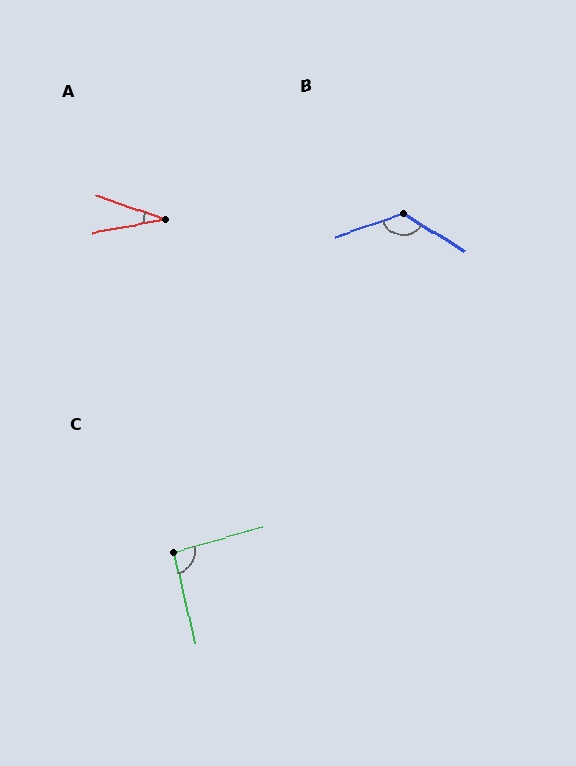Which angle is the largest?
B, at approximately 129 degrees.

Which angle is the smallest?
A, at approximately 30 degrees.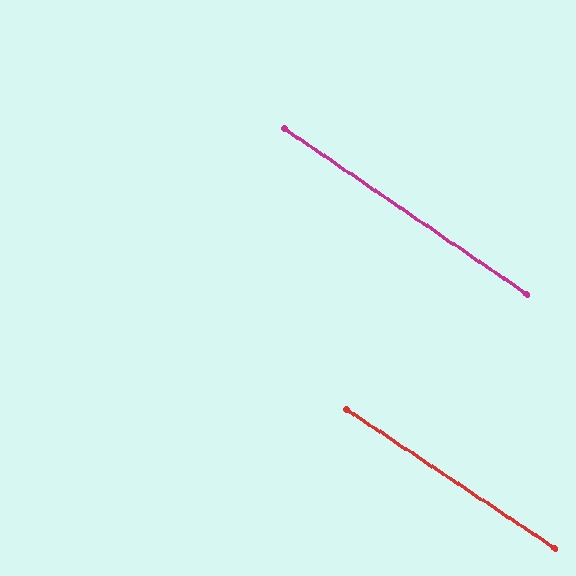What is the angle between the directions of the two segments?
Approximately 1 degree.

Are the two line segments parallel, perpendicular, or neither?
Parallel — their directions differ by only 0.7°.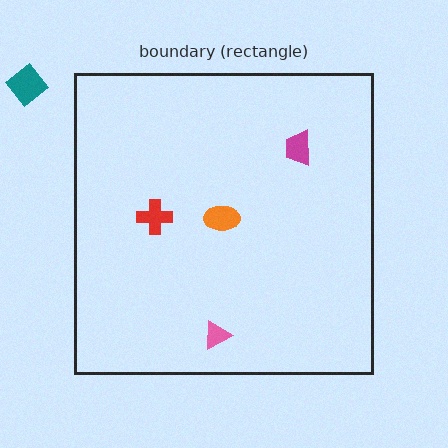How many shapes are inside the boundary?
4 inside, 1 outside.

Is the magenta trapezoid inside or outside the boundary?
Inside.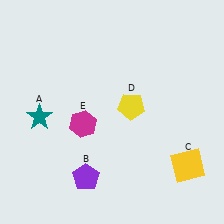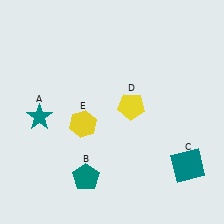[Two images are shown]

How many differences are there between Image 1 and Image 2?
There are 3 differences between the two images.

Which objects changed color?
B changed from purple to teal. C changed from yellow to teal. E changed from magenta to yellow.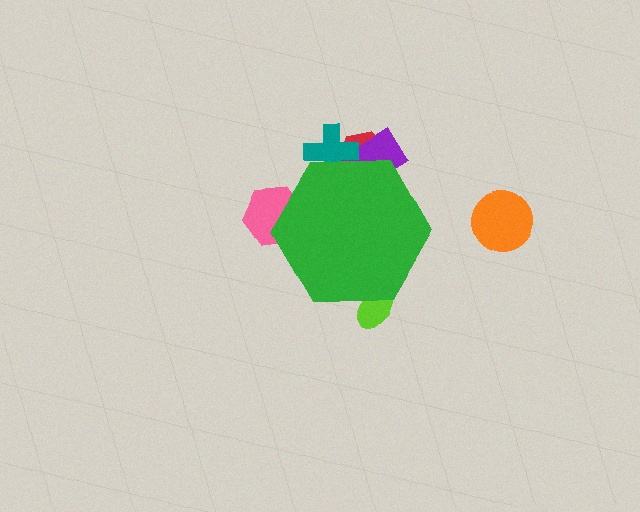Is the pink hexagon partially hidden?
Yes, the pink hexagon is partially hidden behind the green hexagon.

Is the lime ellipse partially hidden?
Yes, the lime ellipse is partially hidden behind the green hexagon.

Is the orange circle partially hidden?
No, the orange circle is fully visible.